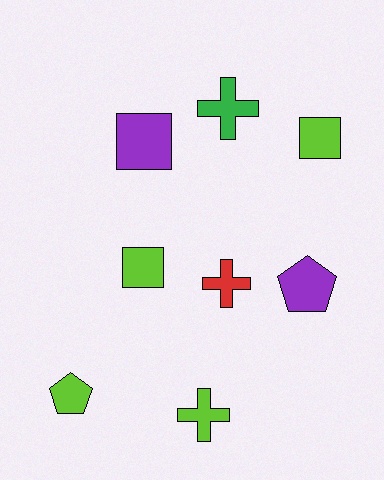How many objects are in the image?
There are 8 objects.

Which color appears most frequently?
Lime, with 4 objects.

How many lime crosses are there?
There is 1 lime cross.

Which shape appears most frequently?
Square, with 3 objects.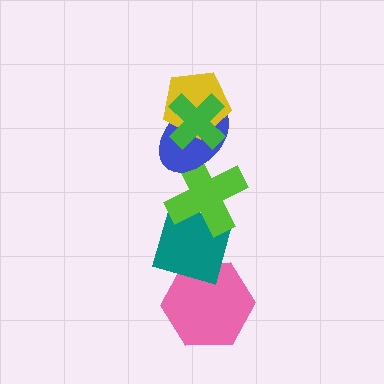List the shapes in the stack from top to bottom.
From top to bottom: the green cross, the yellow pentagon, the blue ellipse, the lime cross, the teal diamond, the pink hexagon.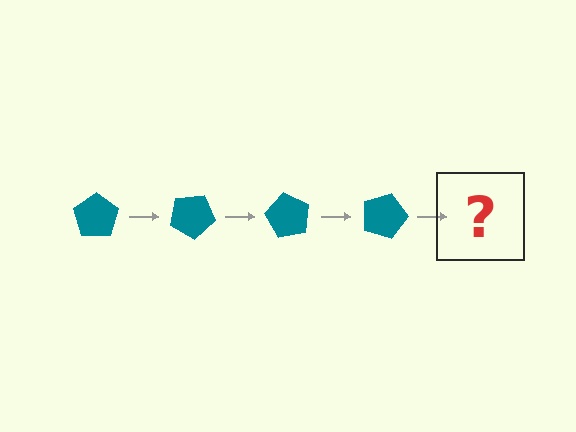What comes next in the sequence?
The next element should be a teal pentagon rotated 120 degrees.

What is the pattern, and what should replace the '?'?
The pattern is that the pentagon rotates 30 degrees each step. The '?' should be a teal pentagon rotated 120 degrees.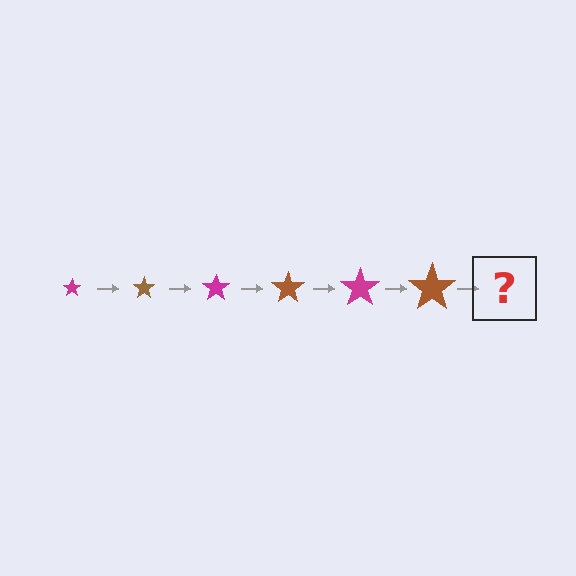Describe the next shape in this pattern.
It should be a magenta star, larger than the previous one.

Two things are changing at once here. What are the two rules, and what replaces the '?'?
The two rules are that the star grows larger each step and the color cycles through magenta and brown. The '?' should be a magenta star, larger than the previous one.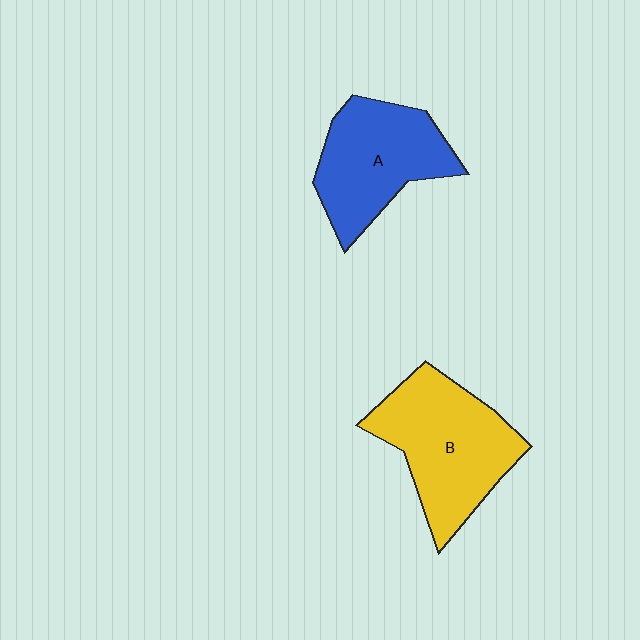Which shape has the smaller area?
Shape A (blue).